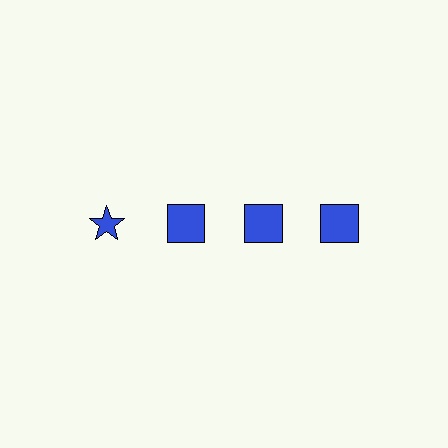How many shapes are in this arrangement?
There are 4 shapes arranged in a grid pattern.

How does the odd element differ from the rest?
It has a different shape: star instead of square.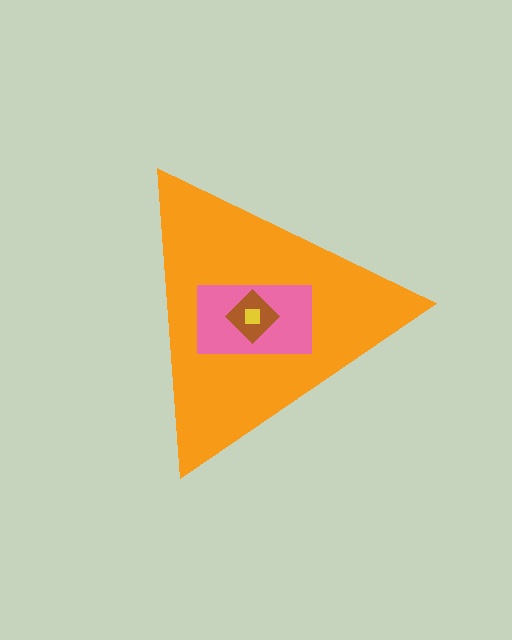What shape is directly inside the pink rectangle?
The brown diamond.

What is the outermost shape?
The orange triangle.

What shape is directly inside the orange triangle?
The pink rectangle.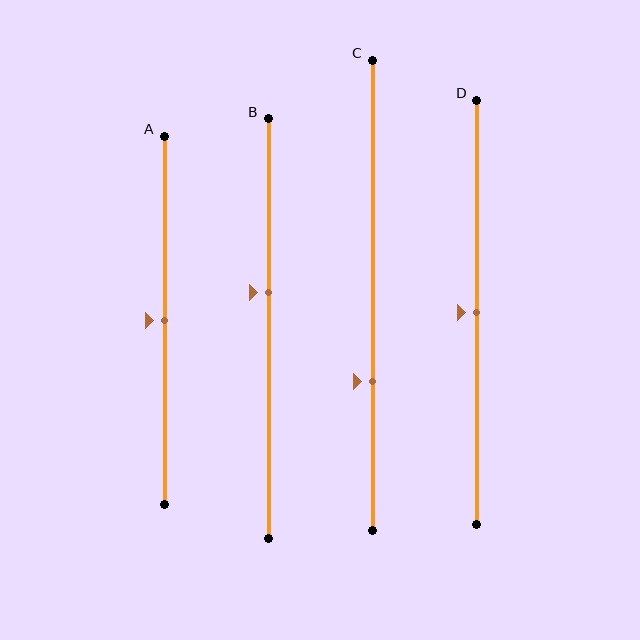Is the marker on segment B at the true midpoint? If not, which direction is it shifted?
No, the marker on segment B is shifted upward by about 9% of the segment length.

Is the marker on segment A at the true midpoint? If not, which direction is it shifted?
Yes, the marker on segment A is at the true midpoint.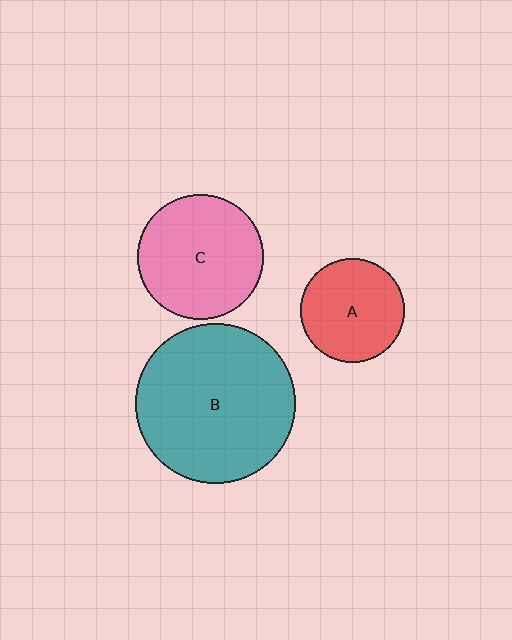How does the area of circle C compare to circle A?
Approximately 1.5 times.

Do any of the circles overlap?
No, none of the circles overlap.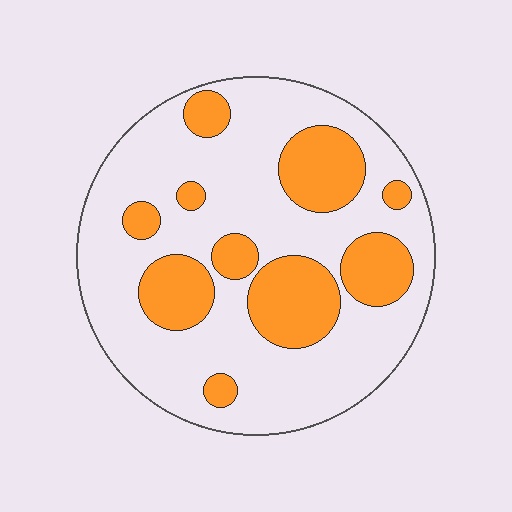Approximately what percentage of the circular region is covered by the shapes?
Approximately 30%.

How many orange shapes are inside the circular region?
10.